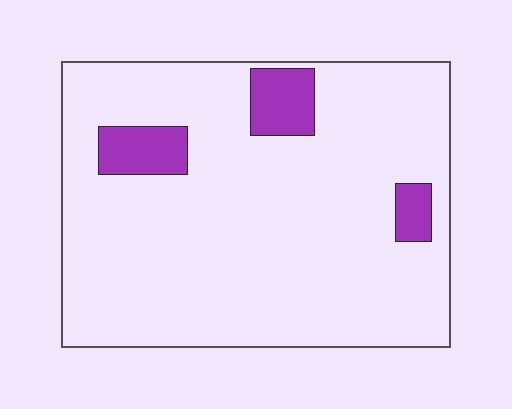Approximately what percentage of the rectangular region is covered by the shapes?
Approximately 10%.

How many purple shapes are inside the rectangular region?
3.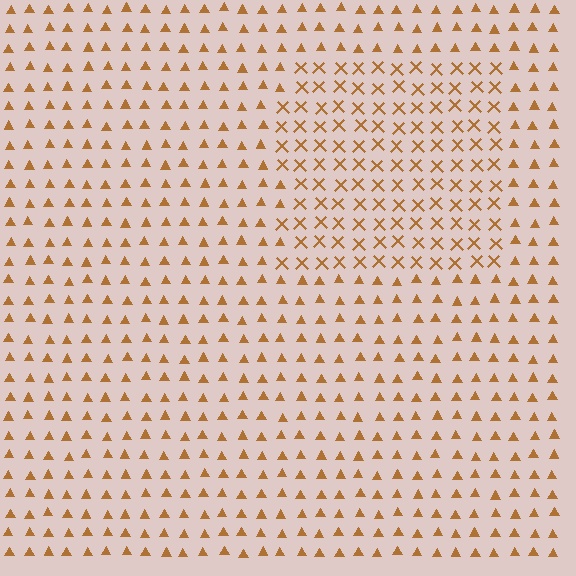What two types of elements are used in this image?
The image uses X marks inside the rectangle region and triangles outside it.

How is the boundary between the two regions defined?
The boundary is defined by a change in element shape: X marks inside vs. triangles outside. All elements share the same color and spacing.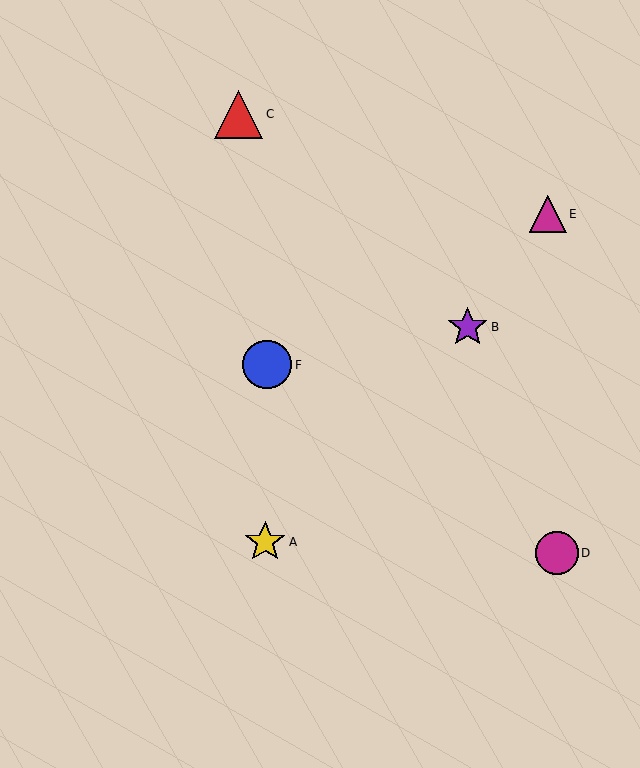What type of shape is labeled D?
Shape D is a magenta circle.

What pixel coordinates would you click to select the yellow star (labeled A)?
Click at (265, 542) to select the yellow star A.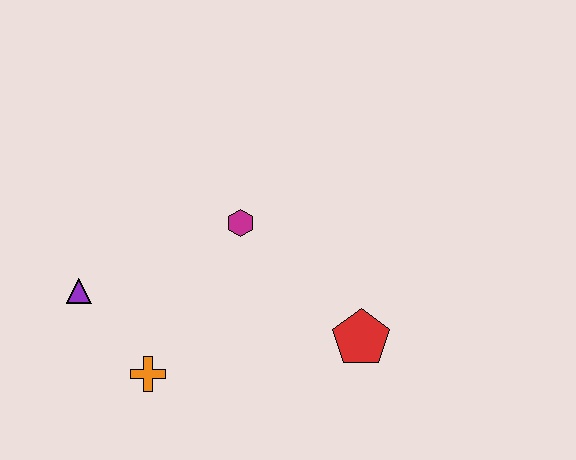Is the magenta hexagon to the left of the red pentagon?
Yes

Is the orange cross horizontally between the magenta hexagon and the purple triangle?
Yes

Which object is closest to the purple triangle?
The orange cross is closest to the purple triangle.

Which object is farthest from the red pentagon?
The purple triangle is farthest from the red pentagon.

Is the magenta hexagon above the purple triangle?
Yes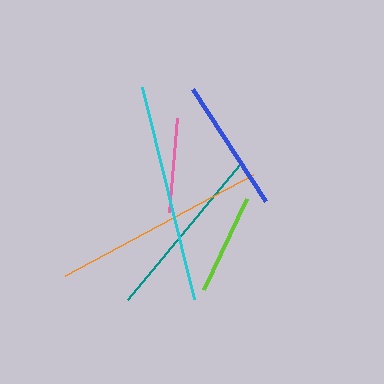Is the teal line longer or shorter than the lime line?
The teal line is longer than the lime line.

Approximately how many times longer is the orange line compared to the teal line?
The orange line is approximately 1.2 times the length of the teal line.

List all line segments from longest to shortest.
From longest to shortest: cyan, orange, teal, blue, lime, pink.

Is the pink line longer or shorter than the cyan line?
The cyan line is longer than the pink line.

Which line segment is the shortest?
The pink line is the shortest at approximately 94 pixels.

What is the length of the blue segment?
The blue segment is approximately 133 pixels long.